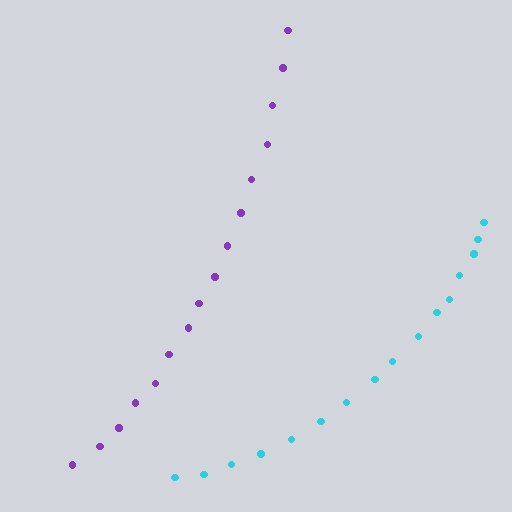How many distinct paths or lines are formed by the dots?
There are 2 distinct paths.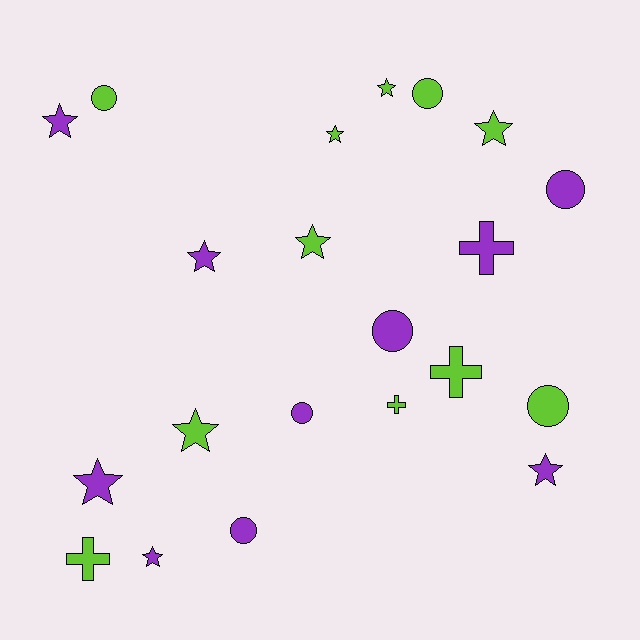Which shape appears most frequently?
Star, with 10 objects.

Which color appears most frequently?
Lime, with 11 objects.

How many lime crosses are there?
There are 3 lime crosses.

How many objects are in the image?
There are 21 objects.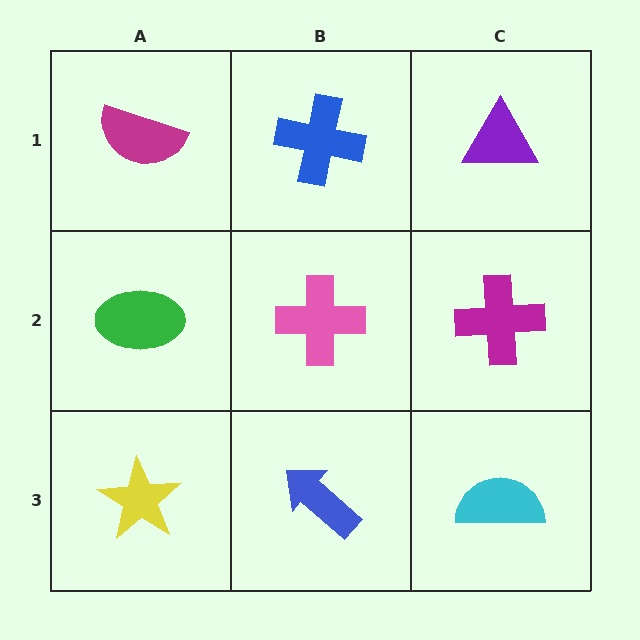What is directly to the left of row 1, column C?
A blue cross.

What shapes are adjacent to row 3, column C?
A magenta cross (row 2, column C), a blue arrow (row 3, column B).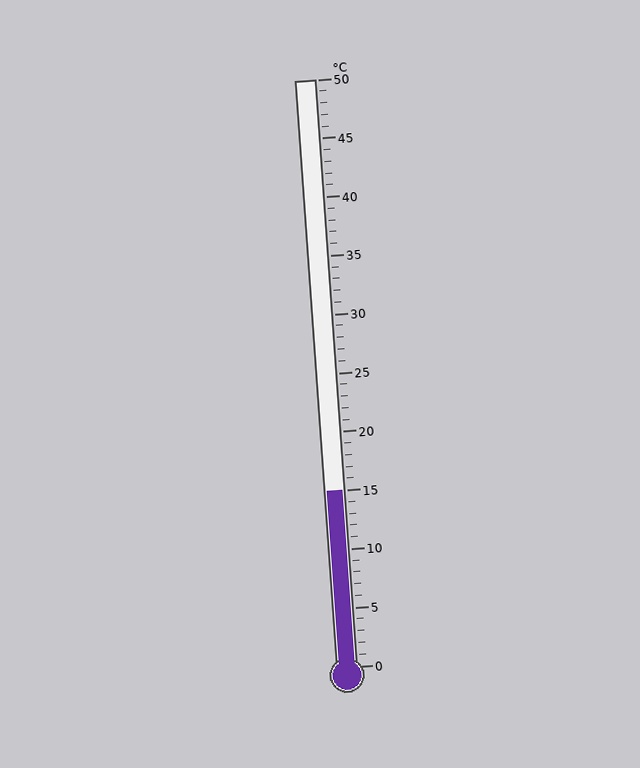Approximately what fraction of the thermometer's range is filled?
The thermometer is filled to approximately 30% of its range.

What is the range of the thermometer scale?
The thermometer scale ranges from 0°C to 50°C.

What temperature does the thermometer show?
The thermometer shows approximately 15°C.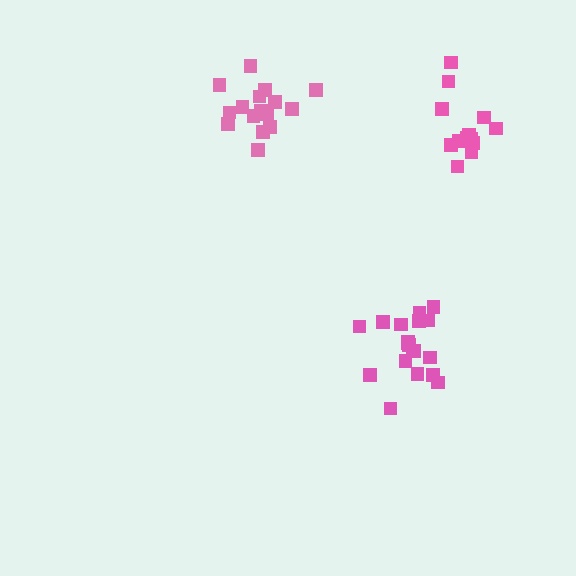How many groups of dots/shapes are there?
There are 3 groups.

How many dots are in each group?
Group 1: 17 dots, Group 2: 19 dots, Group 3: 13 dots (49 total).